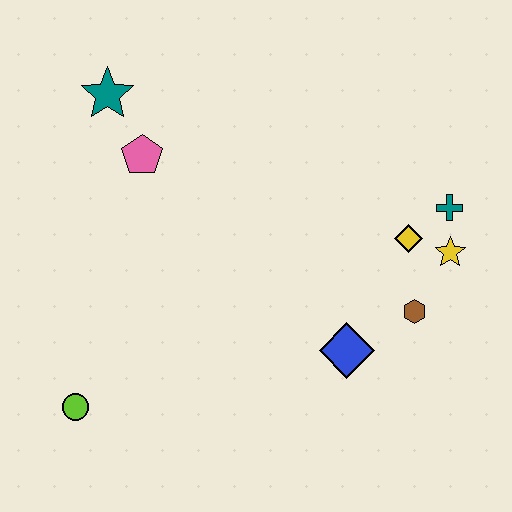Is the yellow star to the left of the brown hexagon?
No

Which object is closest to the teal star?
The pink pentagon is closest to the teal star.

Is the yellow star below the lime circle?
No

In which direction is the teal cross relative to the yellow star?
The teal cross is above the yellow star.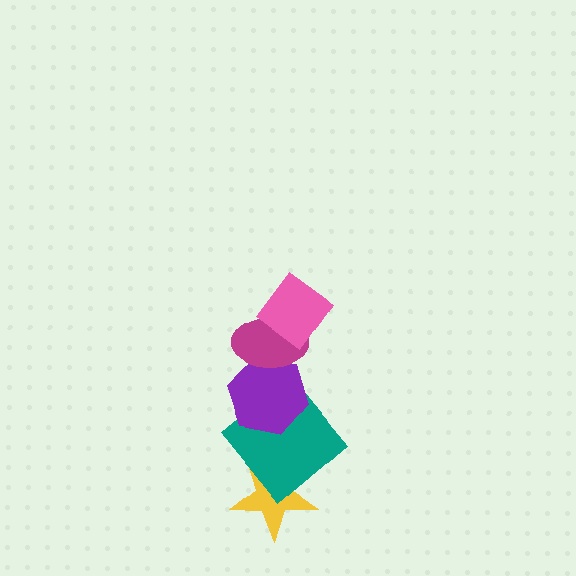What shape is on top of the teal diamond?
The purple hexagon is on top of the teal diamond.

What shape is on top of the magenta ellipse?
The pink diamond is on top of the magenta ellipse.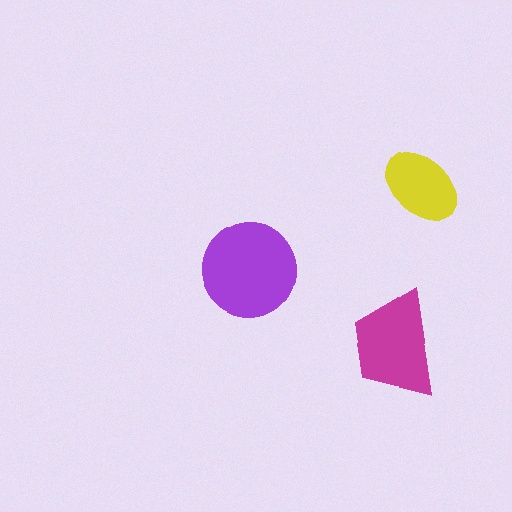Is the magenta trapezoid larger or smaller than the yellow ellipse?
Larger.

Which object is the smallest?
The yellow ellipse.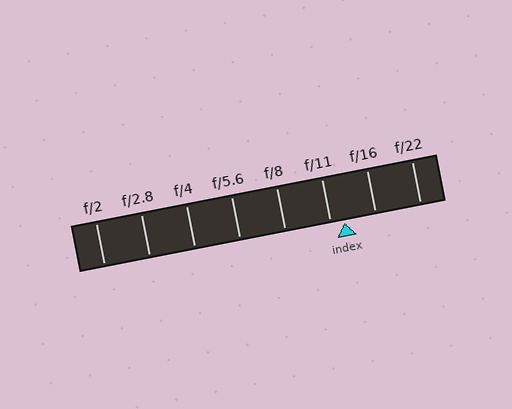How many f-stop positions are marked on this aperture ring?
There are 8 f-stop positions marked.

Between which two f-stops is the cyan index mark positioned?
The index mark is between f/11 and f/16.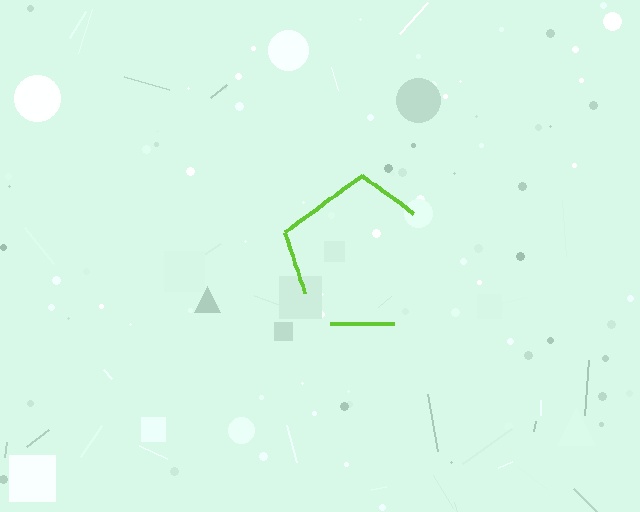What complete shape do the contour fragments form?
The contour fragments form a pentagon.